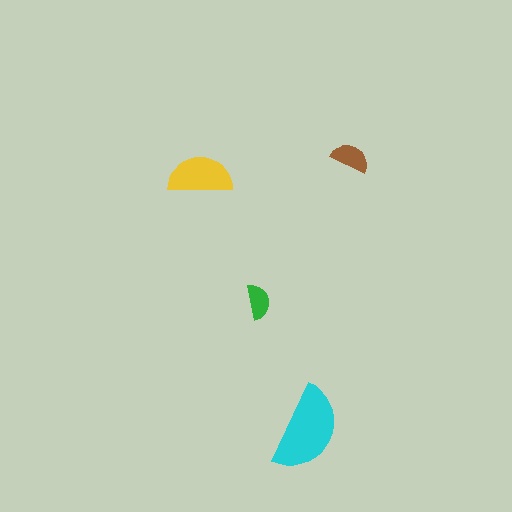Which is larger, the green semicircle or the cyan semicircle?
The cyan one.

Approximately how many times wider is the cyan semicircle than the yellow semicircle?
About 1.5 times wider.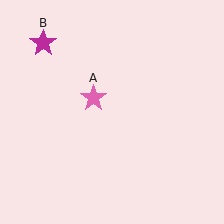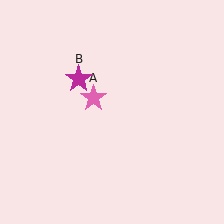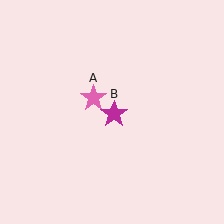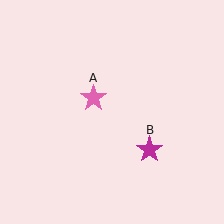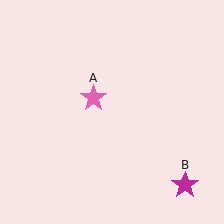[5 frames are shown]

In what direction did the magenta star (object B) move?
The magenta star (object B) moved down and to the right.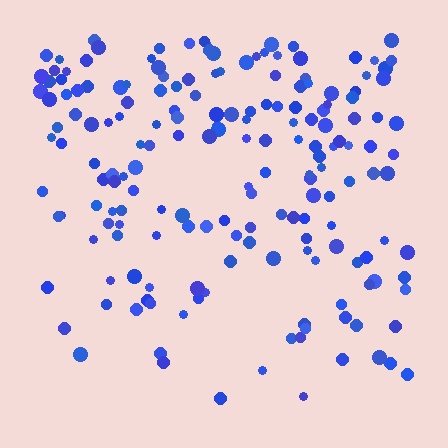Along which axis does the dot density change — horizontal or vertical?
Vertical.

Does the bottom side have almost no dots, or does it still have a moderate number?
Still a moderate number, just noticeably fewer than the top.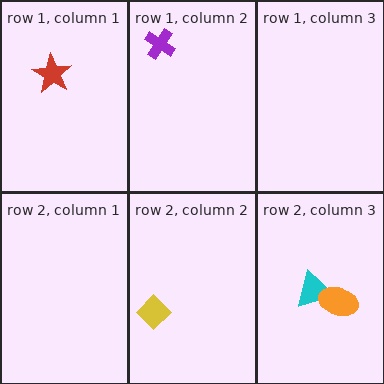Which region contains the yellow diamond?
The row 2, column 2 region.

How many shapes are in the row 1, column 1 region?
1.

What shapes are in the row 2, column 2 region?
The yellow diamond.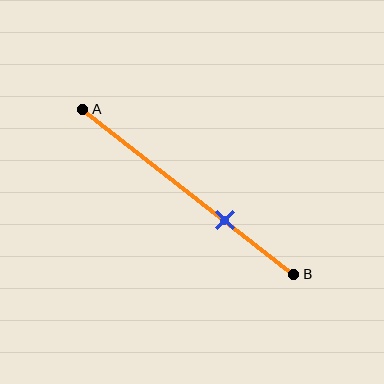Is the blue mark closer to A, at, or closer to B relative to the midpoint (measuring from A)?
The blue mark is closer to point B than the midpoint of segment AB.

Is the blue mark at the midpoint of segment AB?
No, the mark is at about 65% from A, not at the 50% midpoint.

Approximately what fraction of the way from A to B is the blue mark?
The blue mark is approximately 65% of the way from A to B.